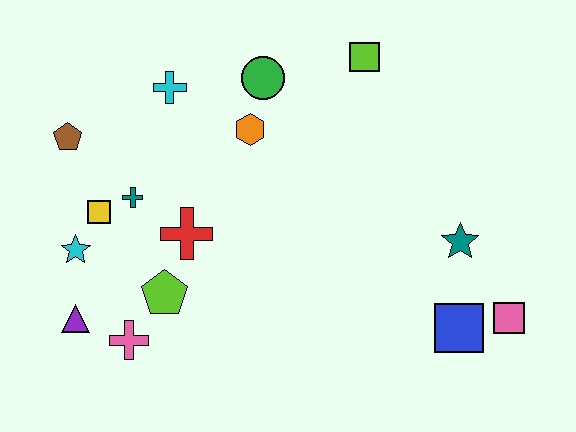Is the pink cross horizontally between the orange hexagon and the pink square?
No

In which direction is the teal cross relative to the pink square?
The teal cross is to the left of the pink square.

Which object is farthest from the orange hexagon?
The pink square is farthest from the orange hexagon.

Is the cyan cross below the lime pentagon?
No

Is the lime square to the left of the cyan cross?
No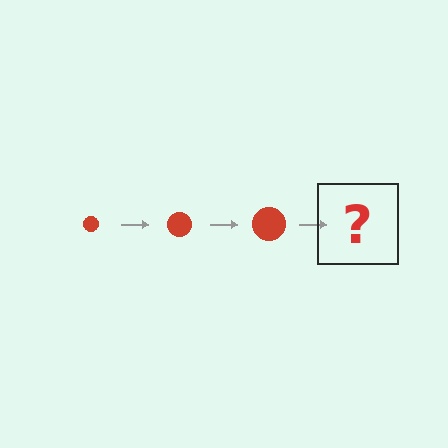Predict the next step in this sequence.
The next step is a red circle, larger than the previous one.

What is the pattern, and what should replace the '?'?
The pattern is that the circle gets progressively larger each step. The '?' should be a red circle, larger than the previous one.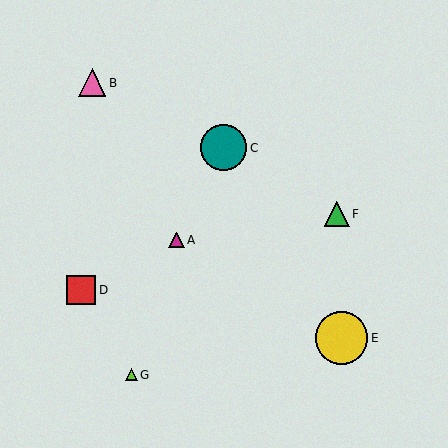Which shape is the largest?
The yellow circle (labeled E) is the largest.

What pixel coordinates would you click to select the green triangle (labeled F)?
Click at (337, 214) to select the green triangle F.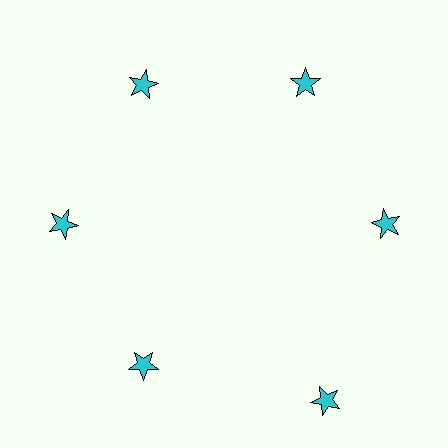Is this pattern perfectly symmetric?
No. The 6 cyan stars are arranged in a ring, but one element near the 5 o'clock position is pushed outward from the center, breaking the 6-fold rotational symmetry.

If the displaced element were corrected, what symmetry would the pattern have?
It would have 6-fold rotational symmetry — the pattern would map onto itself every 60 degrees.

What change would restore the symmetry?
The symmetry would be restored by moving it inward, back onto the ring so that all 6 stars sit at equal angles and equal distance from the center.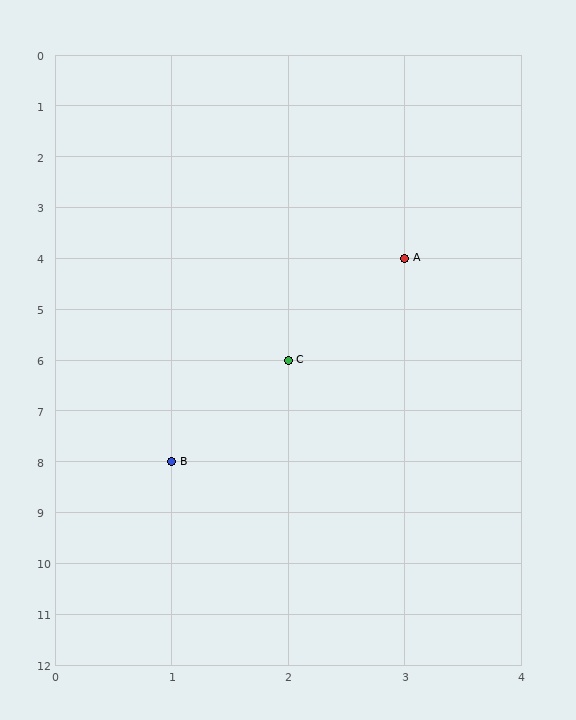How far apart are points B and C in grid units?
Points B and C are 1 column and 2 rows apart (about 2.2 grid units diagonally).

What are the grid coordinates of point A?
Point A is at grid coordinates (3, 4).